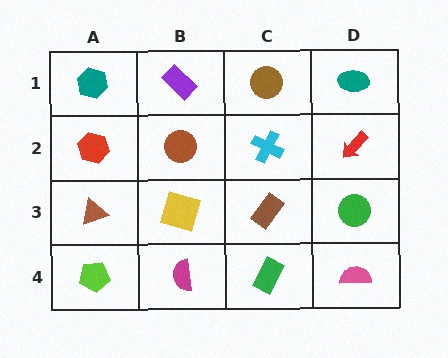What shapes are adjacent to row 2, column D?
A teal ellipse (row 1, column D), a green circle (row 3, column D), a cyan cross (row 2, column C).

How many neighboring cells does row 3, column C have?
4.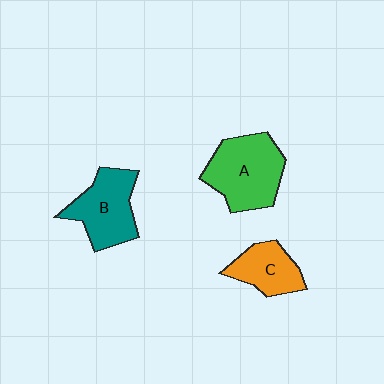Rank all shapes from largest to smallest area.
From largest to smallest: A (green), B (teal), C (orange).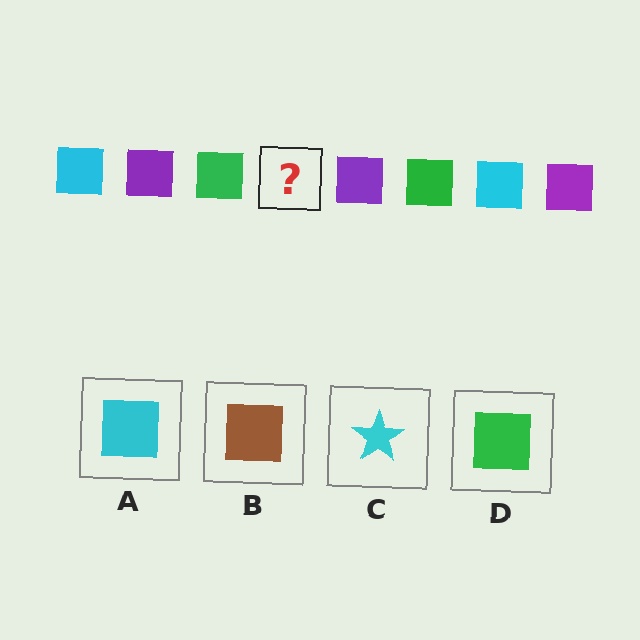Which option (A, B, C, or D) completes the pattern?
A.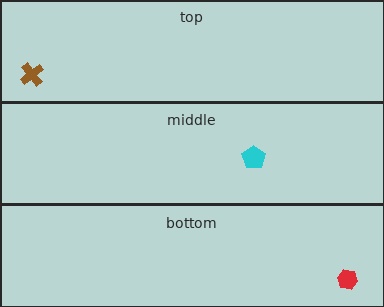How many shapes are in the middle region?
1.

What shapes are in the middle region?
The cyan pentagon.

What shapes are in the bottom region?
The red hexagon.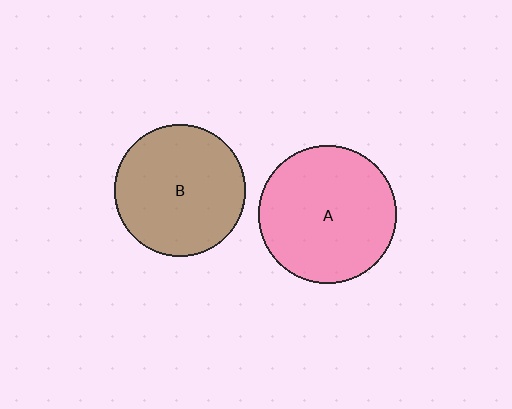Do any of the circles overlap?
No, none of the circles overlap.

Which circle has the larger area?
Circle A (pink).